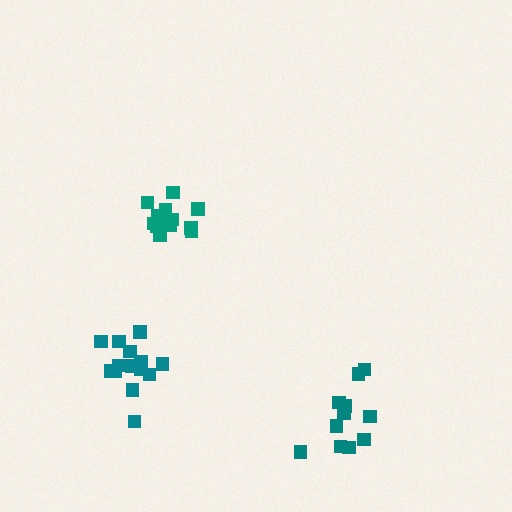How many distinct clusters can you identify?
There are 3 distinct clusters.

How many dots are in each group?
Group 1: 11 dots, Group 2: 13 dots, Group 3: 14 dots (38 total).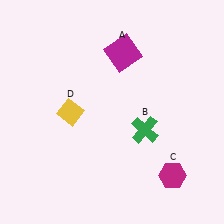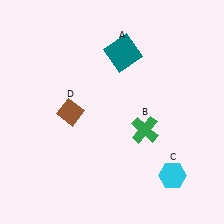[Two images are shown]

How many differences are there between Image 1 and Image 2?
There are 3 differences between the two images.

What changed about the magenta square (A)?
In Image 1, A is magenta. In Image 2, it changed to teal.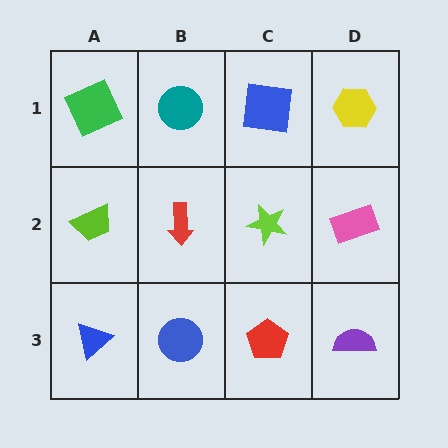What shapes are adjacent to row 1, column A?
A lime trapezoid (row 2, column A), a teal circle (row 1, column B).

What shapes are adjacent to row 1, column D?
A pink rectangle (row 2, column D), a blue square (row 1, column C).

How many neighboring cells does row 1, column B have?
3.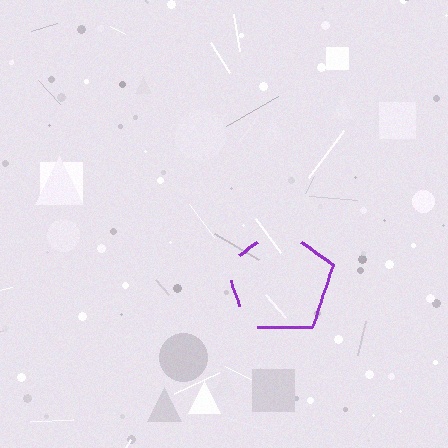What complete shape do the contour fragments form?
The contour fragments form a pentagon.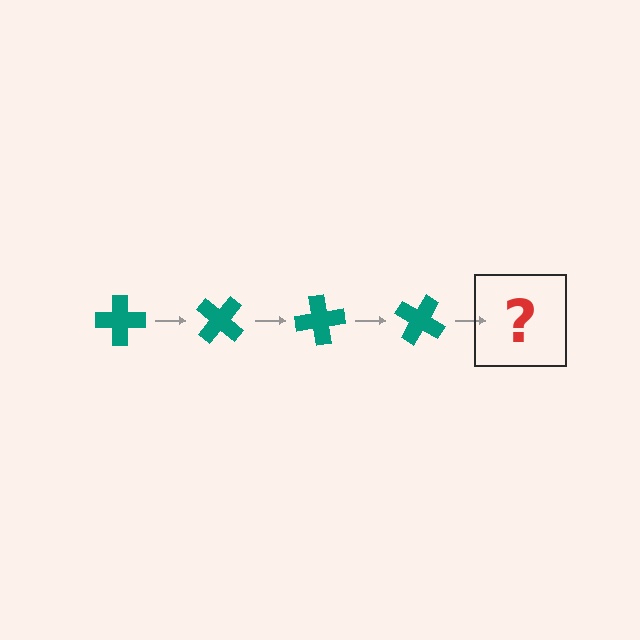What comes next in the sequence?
The next element should be a teal cross rotated 160 degrees.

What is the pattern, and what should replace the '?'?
The pattern is that the cross rotates 40 degrees each step. The '?' should be a teal cross rotated 160 degrees.